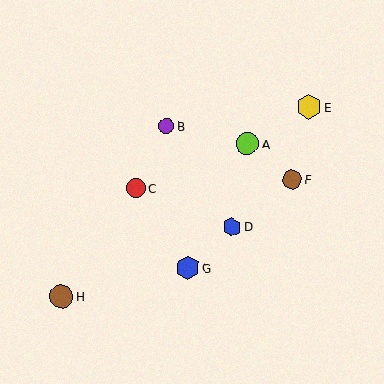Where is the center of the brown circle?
The center of the brown circle is at (292, 180).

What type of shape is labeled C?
Shape C is a red circle.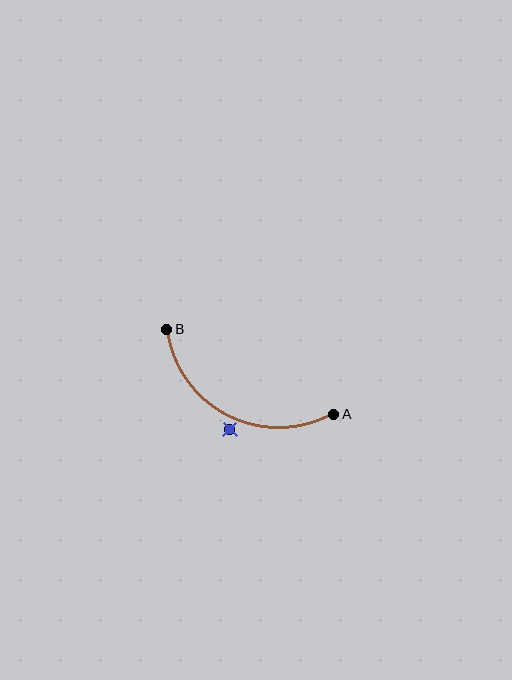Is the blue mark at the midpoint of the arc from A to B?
No — the blue mark does not lie on the arc at all. It sits slightly outside the curve.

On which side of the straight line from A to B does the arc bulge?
The arc bulges below the straight line connecting A and B.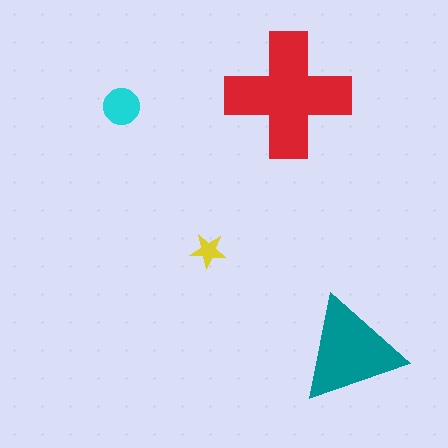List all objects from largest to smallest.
The red cross, the teal triangle, the cyan circle, the yellow star.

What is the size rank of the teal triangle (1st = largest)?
2nd.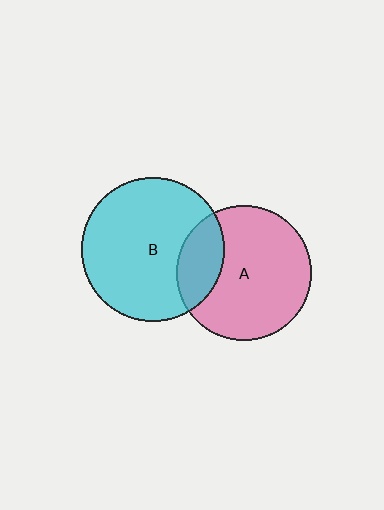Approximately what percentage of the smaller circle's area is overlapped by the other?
Approximately 20%.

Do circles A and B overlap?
Yes.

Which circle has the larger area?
Circle B (cyan).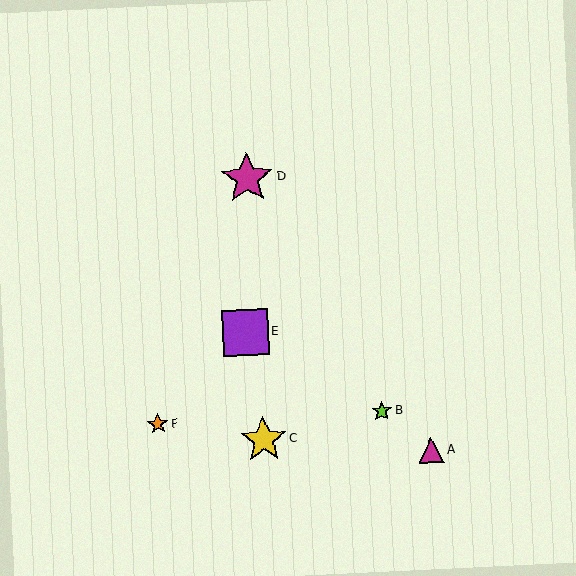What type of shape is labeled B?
Shape B is a lime star.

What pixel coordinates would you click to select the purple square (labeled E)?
Click at (245, 332) to select the purple square E.